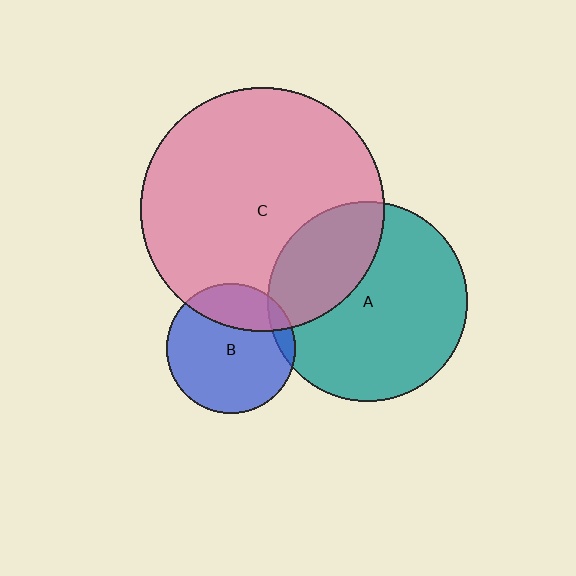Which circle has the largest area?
Circle C (pink).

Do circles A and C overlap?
Yes.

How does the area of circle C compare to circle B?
Approximately 3.6 times.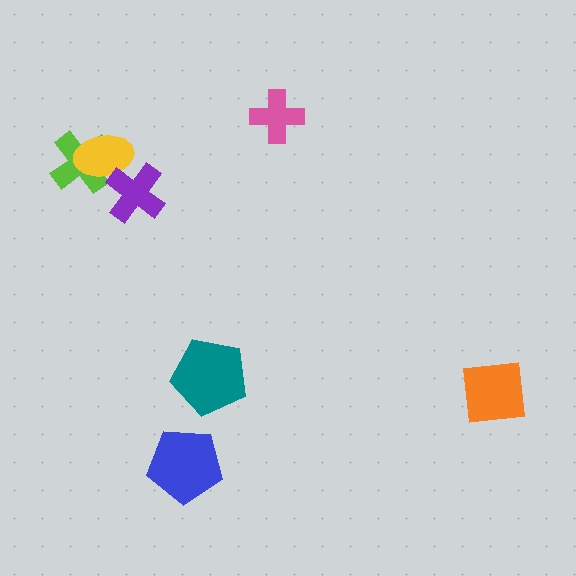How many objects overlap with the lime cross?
1 object overlaps with the lime cross.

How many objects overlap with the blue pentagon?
0 objects overlap with the blue pentagon.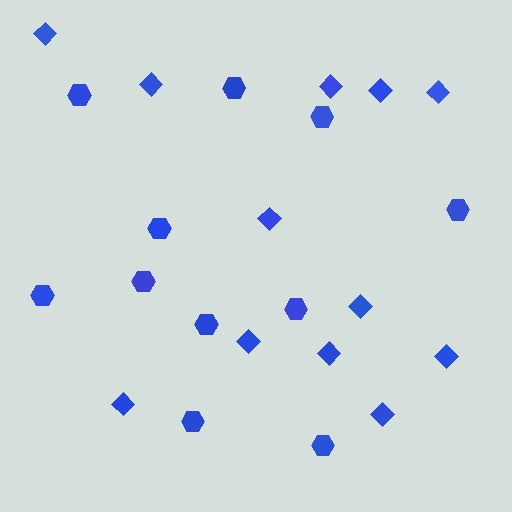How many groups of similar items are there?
There are 2 groups: one group of diamonds (12) and one group of hexagons (11).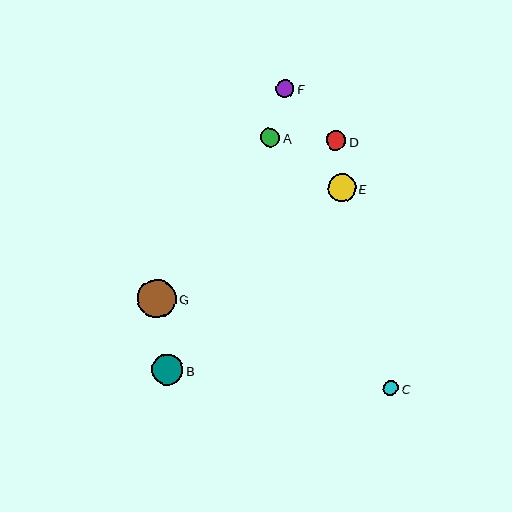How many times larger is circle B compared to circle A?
Circle B is approximately 1.6 times the size of circle A.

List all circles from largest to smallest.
From largest to smallest: G, B, E, D, A, F, C.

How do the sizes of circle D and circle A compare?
Circle D and circle A are approximately the same size.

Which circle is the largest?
Circle G is the largest with a size of approximately 38 pixels.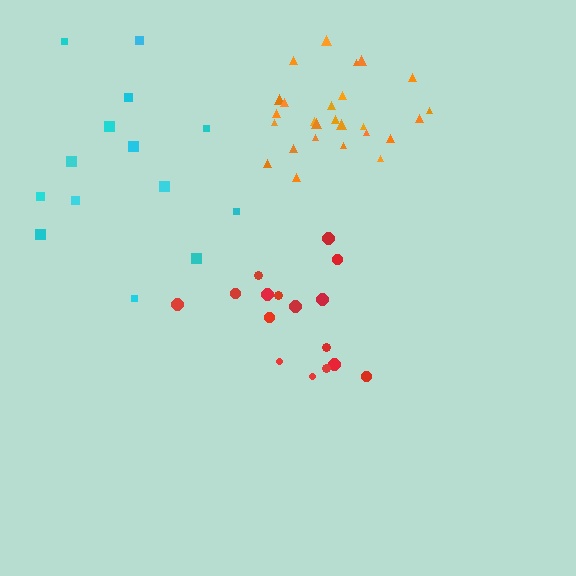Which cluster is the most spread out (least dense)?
Cyan.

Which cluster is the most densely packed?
Orange.